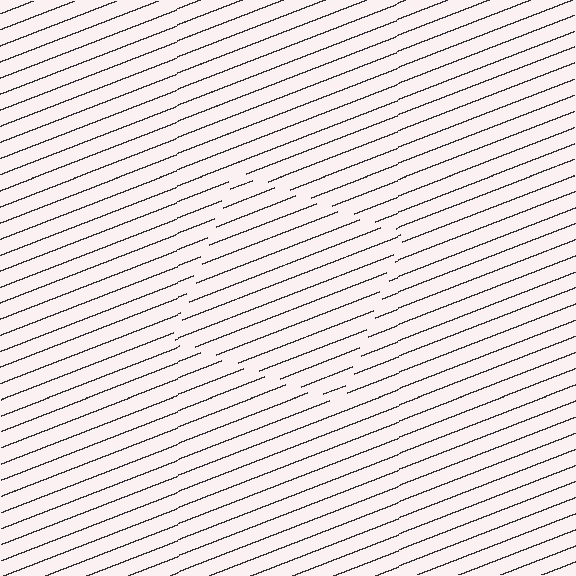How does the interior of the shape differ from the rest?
The interior of the shape contains the same grating, shifted by half a period — the contour is defined by the phase discontinuity where line-ends from the inner and outer gratings abut.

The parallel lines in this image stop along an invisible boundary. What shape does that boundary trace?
An illusory square. The interior of the shape contains the same grating, shifted by half a period — the contour is defined by the phase discontinuity where line-ends from the inner and outer gratings abut.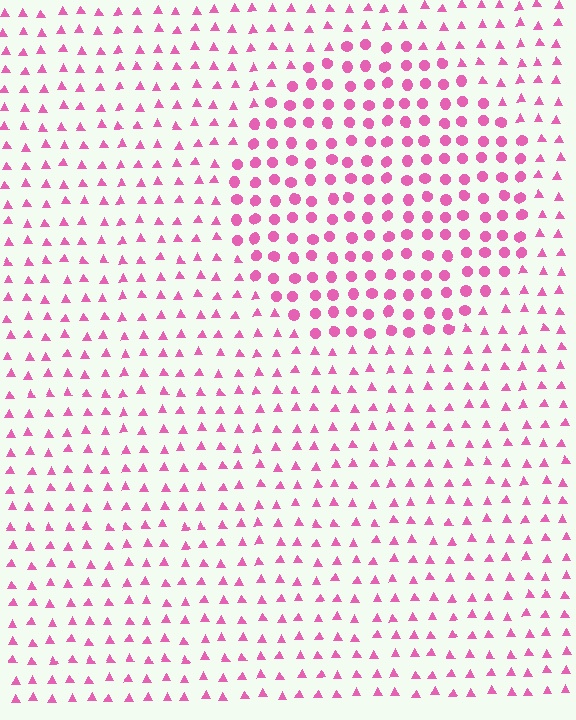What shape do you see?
I see a circle.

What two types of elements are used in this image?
The image uses circles inside the circle region and triangles outside it.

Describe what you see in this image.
The image is filled with small pink elements arranged in a uniform grid. A circle-shaped region contains circles, while the surrounding area contains triangles. The boundary is defined purely by the change in element shape.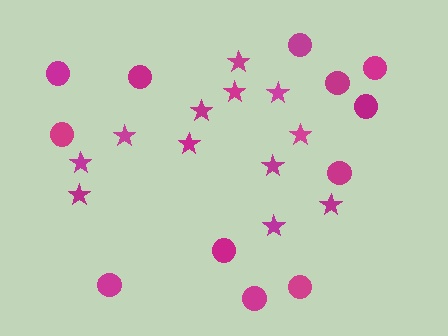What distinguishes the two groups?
There are 2 groups: one group of stars (12) and one group of circles (12).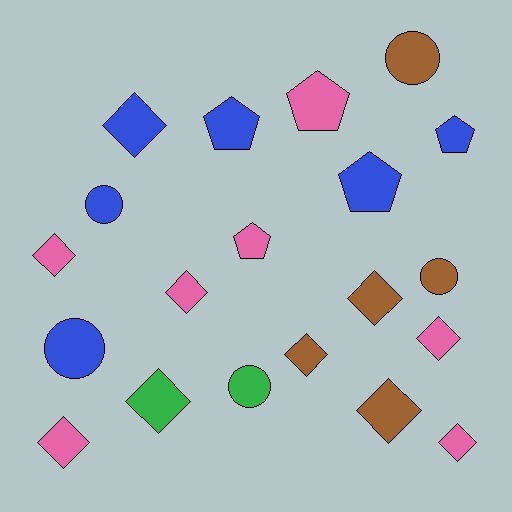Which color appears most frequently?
Pink, with 7 objects.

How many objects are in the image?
There are 20 objects.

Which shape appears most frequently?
Diamond, with 10 objects.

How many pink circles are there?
There are no pink circles.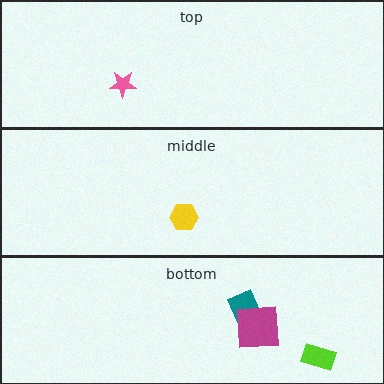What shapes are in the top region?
The pink star.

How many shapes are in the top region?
1.